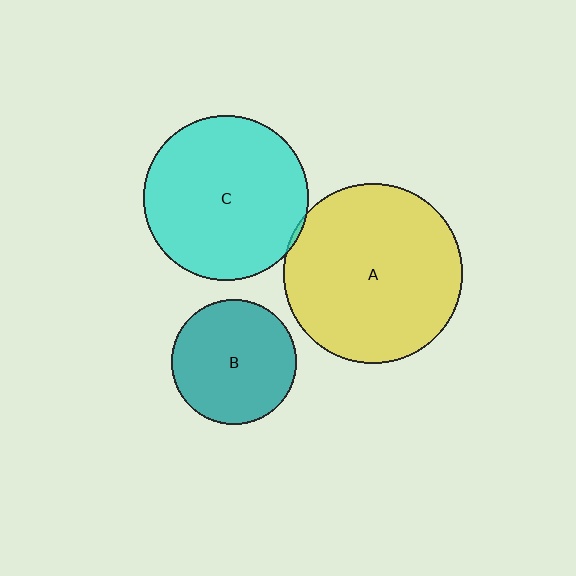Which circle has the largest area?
Circle A (yellow).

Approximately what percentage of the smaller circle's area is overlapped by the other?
Approximately 5%.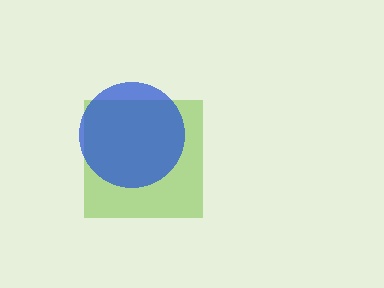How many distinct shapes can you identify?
There are 2 distinct shapes: a lime square, a blue circle.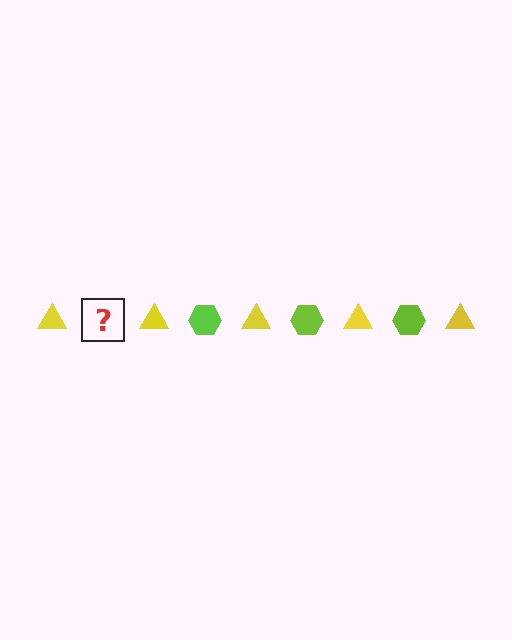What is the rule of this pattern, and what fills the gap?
The rule is that the pattern alternates between yellow triangle and lime hexagon. The gap should be filled with a lime hexagon.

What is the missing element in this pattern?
The missing element is a lime hexagon.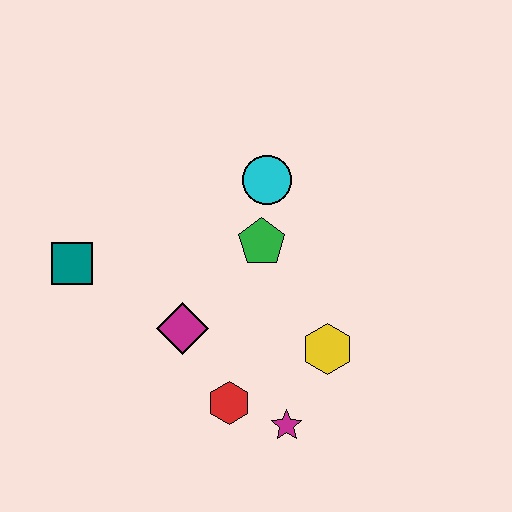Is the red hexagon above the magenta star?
Yes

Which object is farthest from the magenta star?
The teal square is farthest from the magenta star.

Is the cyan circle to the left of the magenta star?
Yes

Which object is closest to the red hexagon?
The magenta star is closest to the red hexagon.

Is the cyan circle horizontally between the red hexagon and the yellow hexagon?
Yes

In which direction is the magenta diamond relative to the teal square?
The magenta diamond is to the right of the teal square.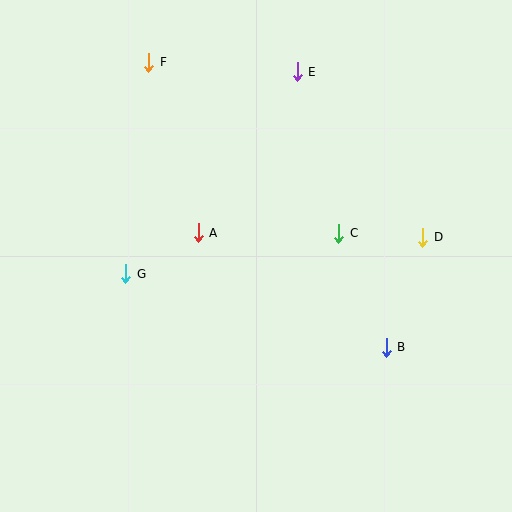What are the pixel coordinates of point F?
Point F is at (149, 62).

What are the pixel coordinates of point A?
Point A is at (198, 233).